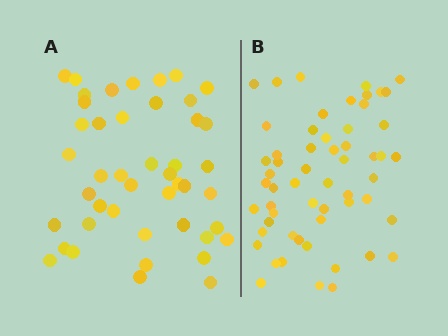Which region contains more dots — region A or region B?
Region B (the right region) has more dots.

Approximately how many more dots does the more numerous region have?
Region B has roughly 12 or so more dots than region A.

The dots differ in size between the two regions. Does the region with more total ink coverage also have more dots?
No. Region A has more total ink coverage because its dots are larger, but region B actually contains more individual dots. Total area can be misleading — the number of items is what matters here.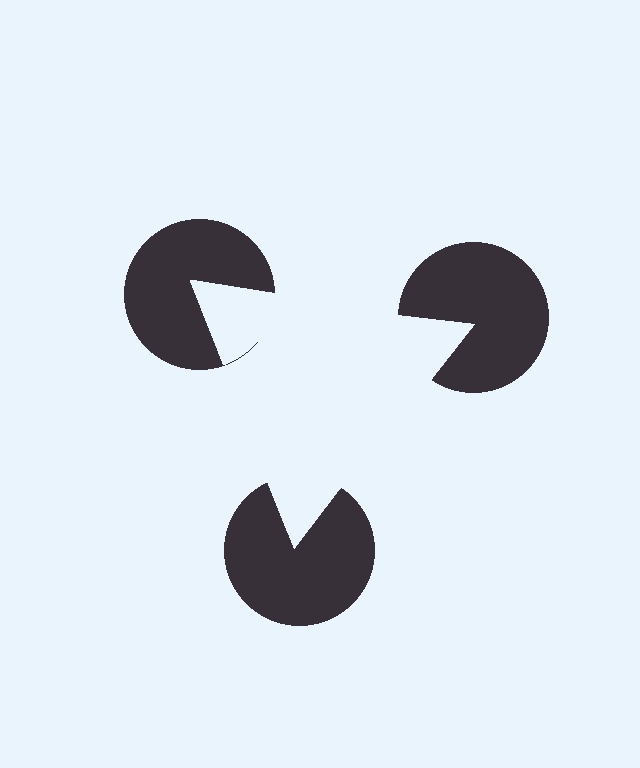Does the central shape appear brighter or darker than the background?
It typically appears slightly brighter than the background, even though no actual brightness change is drawn.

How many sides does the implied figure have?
3 sides.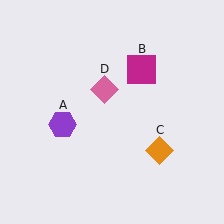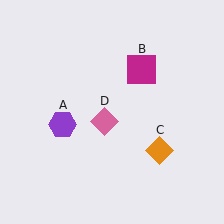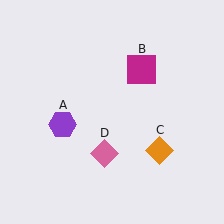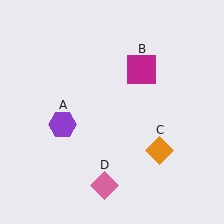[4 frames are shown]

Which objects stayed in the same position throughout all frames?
Purple hexagon (object A) and magenta square (object B) and orange diamond (object C) remained stationary.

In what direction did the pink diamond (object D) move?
The pink diamond (object D) moved down.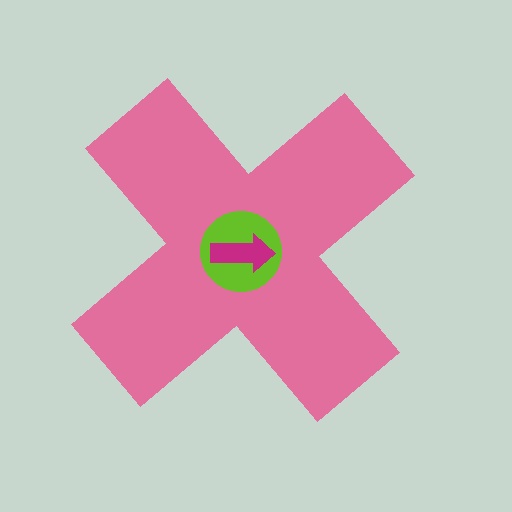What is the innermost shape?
The magenta arrow.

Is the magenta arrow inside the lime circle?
Yes.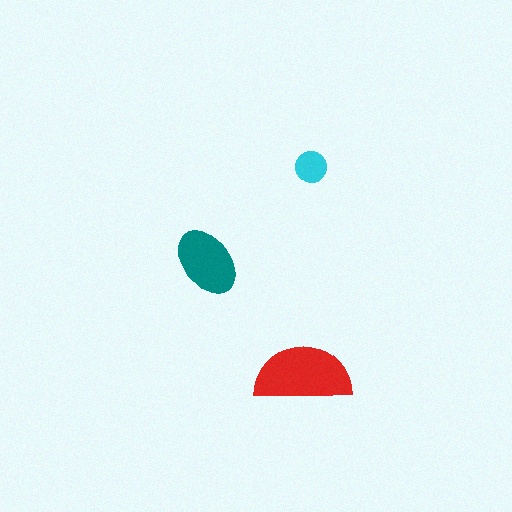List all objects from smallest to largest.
The cyan circle, the teal ellipse, the red semicircle.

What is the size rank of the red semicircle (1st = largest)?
1st.